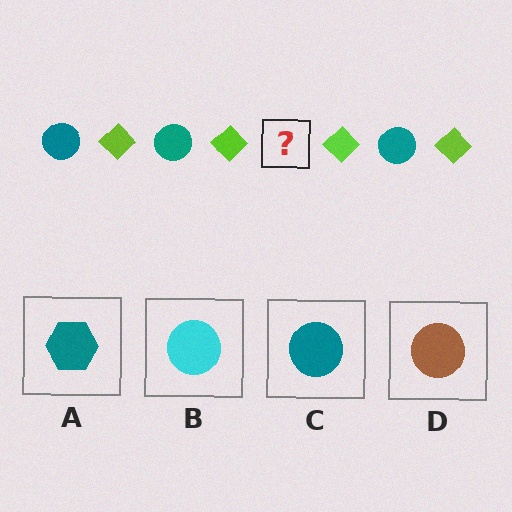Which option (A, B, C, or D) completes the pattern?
C.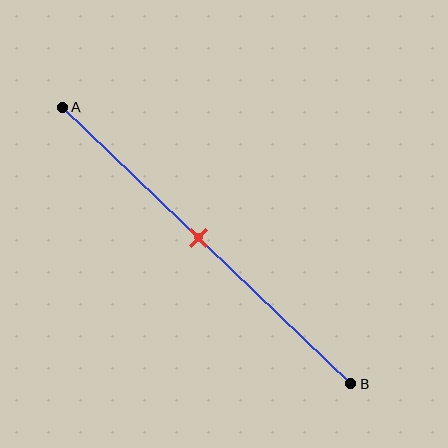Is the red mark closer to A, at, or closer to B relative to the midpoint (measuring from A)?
The red mark is approximately at the midpoint of segment AB.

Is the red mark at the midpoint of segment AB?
Yes, the mark is approximately at the midpoint.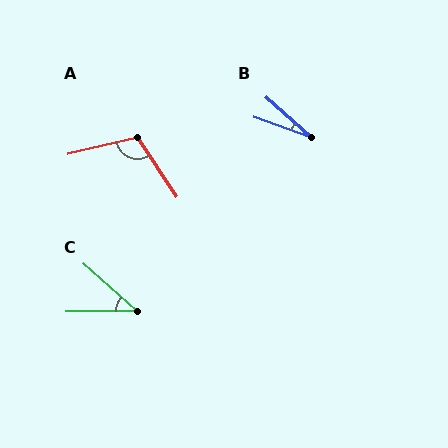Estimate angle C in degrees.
Approximately 43 degrees.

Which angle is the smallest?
B, at approximately 22 degrees.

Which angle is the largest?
A, at approximately 110 degrees.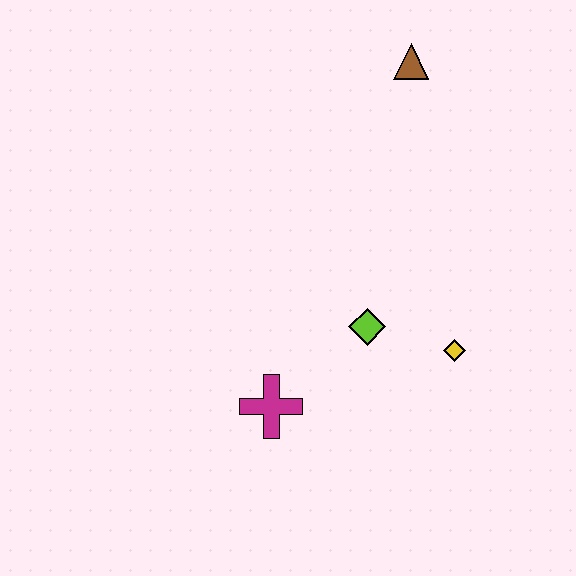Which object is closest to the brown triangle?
The lime diamond is closest to the brown triangle.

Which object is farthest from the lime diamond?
The brown triangle is farthest from the lime diamond.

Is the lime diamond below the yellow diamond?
No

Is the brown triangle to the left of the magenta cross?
No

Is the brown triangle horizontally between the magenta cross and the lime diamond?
No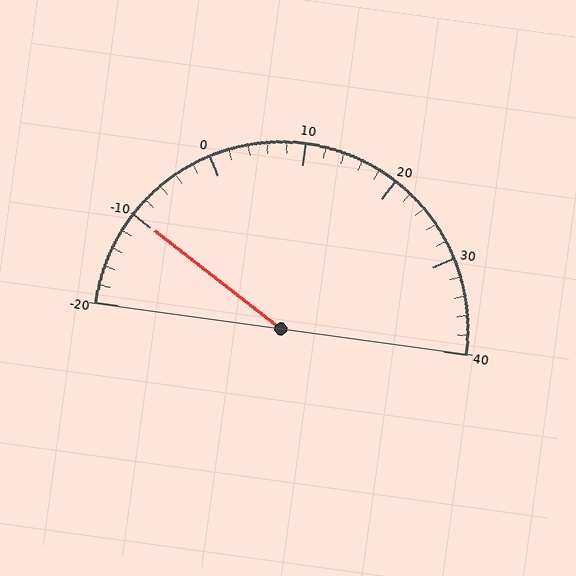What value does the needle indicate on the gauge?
The needle indicates approximately -10.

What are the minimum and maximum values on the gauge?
The gauge ranges from -20 to 40.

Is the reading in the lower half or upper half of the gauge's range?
The reading is in the lower half of the range (-20 to 40).